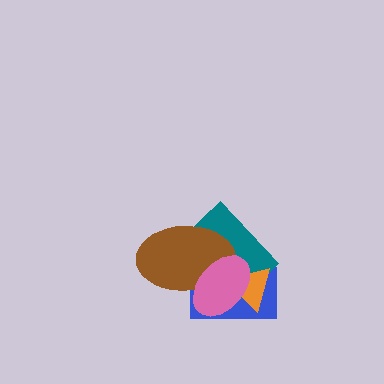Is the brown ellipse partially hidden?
Yes, it is partially covered by another shape.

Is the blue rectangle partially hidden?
Yes, it is partially covered by another shape.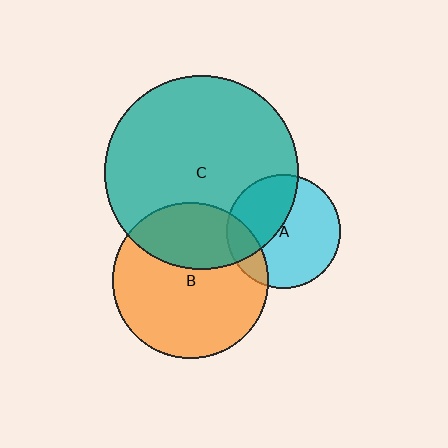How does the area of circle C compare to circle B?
Approximately 1.5 times.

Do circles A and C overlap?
Yes.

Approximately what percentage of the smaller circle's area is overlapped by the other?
Approximately 40%.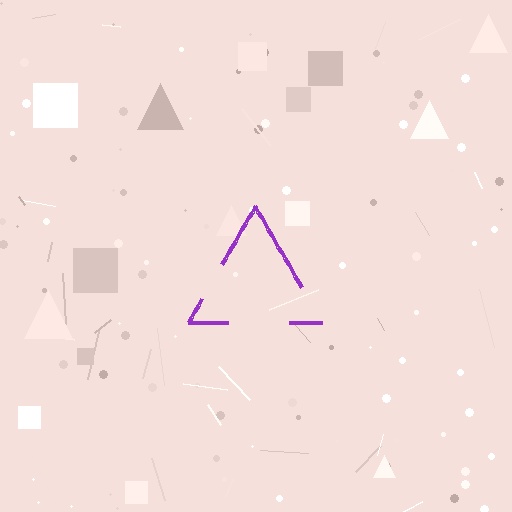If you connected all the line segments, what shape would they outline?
They would outline a triangle.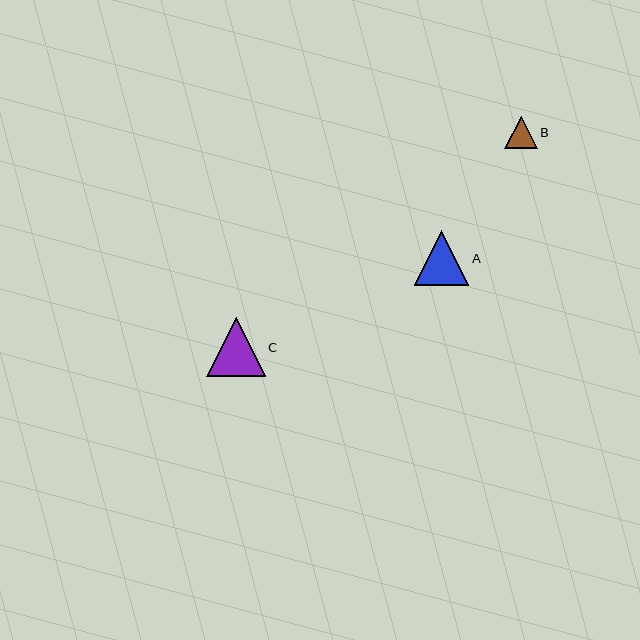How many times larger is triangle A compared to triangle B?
Triangle A is approximately 1.7 times the size of triangle B.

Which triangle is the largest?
Triangle C is the largest with a size of approximately 59 pixels.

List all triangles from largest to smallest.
From largest to smallest: C, A, B.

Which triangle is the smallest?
Triangle B is the smallest with a size of approximately 33 pixels.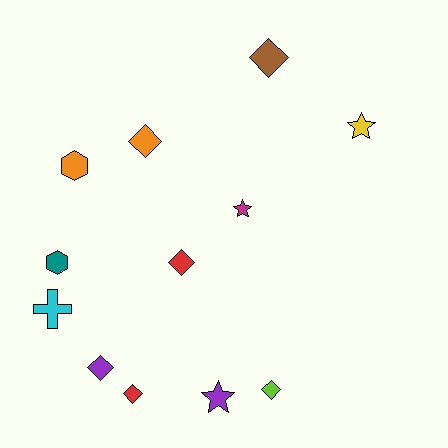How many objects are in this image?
There are 12 objects.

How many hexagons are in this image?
There are 2 hexagons.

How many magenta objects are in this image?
There is 1 magenta object.